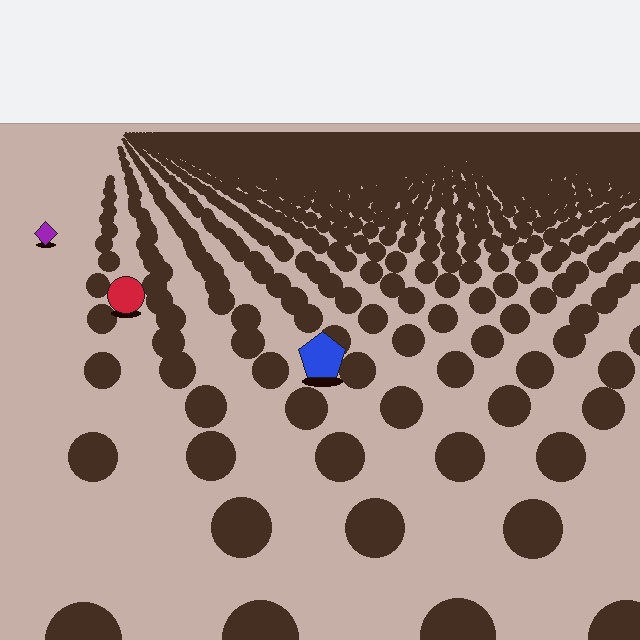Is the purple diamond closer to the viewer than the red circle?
No. The red circle is closer — you can tell from the texture gradient: the ground texture is coarser near it.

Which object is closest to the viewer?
The blue pentagon is closest. The texture marks near it are larger and more spread out.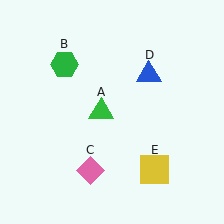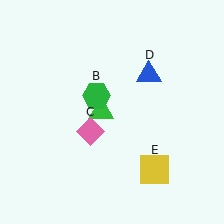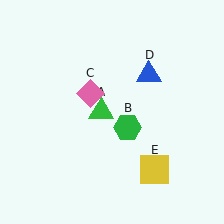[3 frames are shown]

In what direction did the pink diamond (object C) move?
The pink diamond (object C) moved up.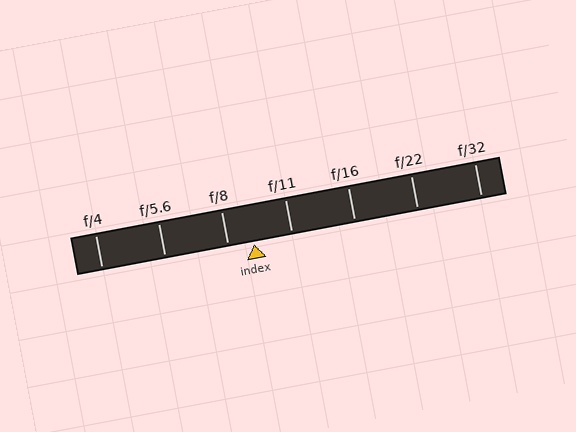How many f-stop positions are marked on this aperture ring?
There are 7 f-stop positions marked.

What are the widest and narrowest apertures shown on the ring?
The widest aperture shown is f/4 and the narrowest is f/32.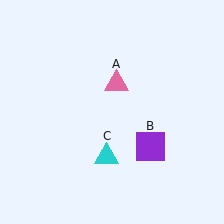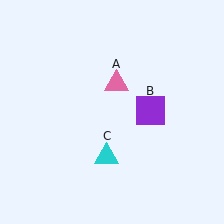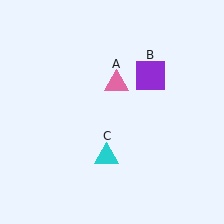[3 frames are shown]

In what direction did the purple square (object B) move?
The purple square (object B) moved up.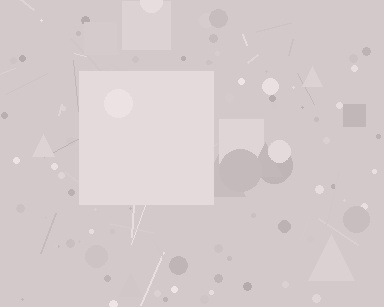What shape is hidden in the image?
A square is hidden in the image.